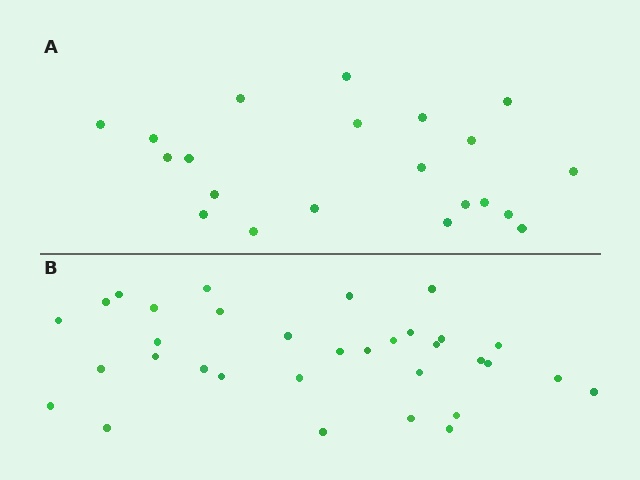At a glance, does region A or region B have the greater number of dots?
Region B (the bottom region) has more dots.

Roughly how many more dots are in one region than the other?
Region B has roughly 12 or so more dots than region A.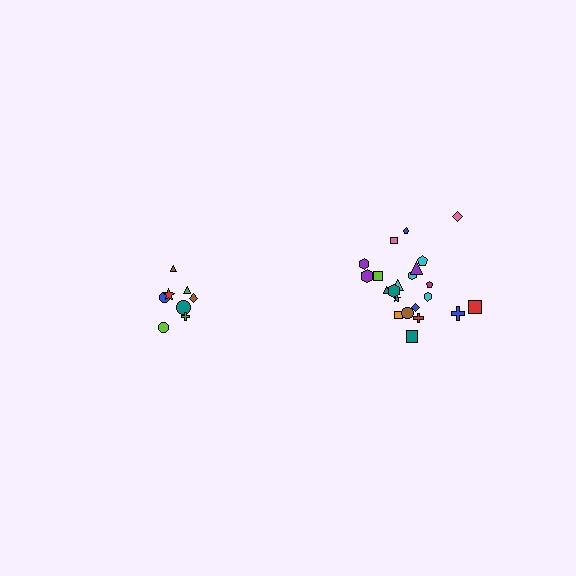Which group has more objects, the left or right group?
The right group.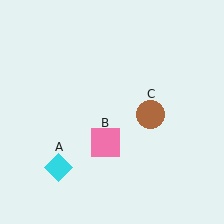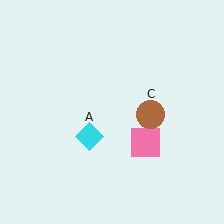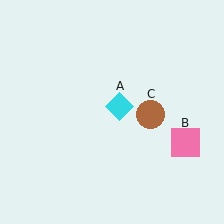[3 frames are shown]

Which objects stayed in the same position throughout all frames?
Brown circle (object C) remained stationary.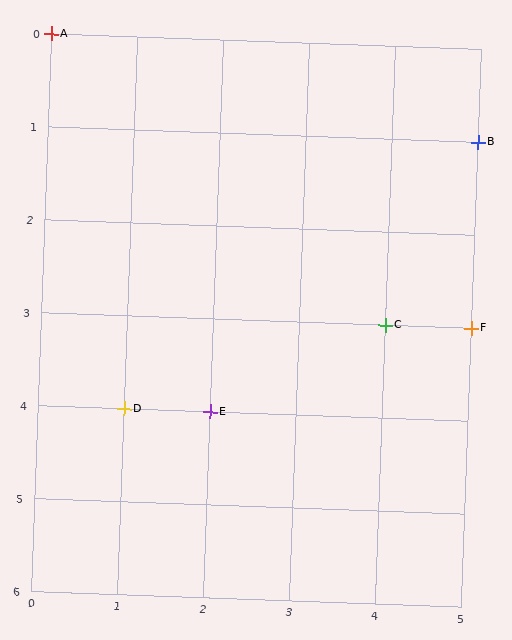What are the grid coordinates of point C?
Point C is at grid coordinates (4, 3).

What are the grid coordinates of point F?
Point F is at grid coordinates (5, 3).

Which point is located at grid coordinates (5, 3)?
Point F is at (5, 3).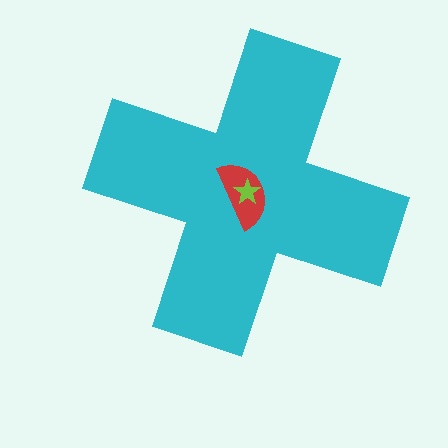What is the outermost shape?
The cyan cross.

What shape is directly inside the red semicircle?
The lime star.